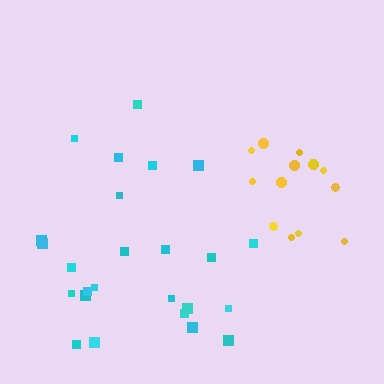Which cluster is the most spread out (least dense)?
Cyan.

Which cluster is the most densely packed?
Yellow.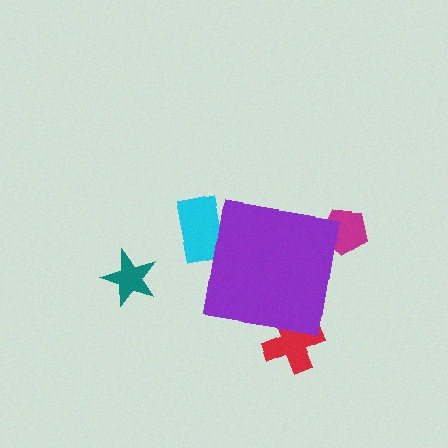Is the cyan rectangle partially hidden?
Yes, the cyan rectangle is partially hidden behind the purple square.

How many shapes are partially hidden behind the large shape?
3 shapes are partially hidden.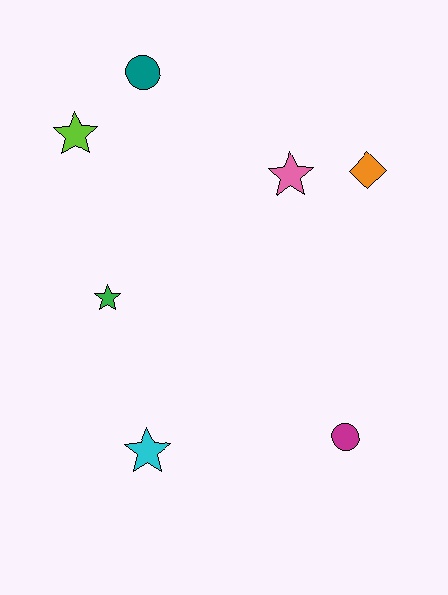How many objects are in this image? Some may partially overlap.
There are 7 objects.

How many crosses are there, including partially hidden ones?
There are no crosses.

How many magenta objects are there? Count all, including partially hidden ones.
There is 1 magenta object.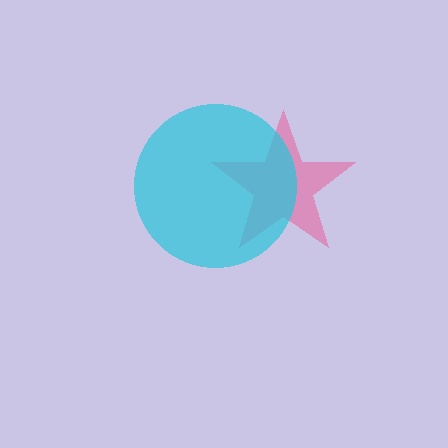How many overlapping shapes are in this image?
There are 2 overlapping shapes in the image.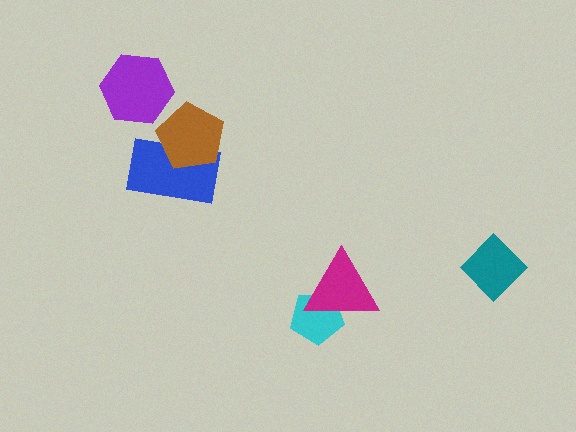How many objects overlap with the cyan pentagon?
1 object overlaps with the cyan pentagon.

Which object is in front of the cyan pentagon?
The magenta triangle is in front of the cyan pentagon.